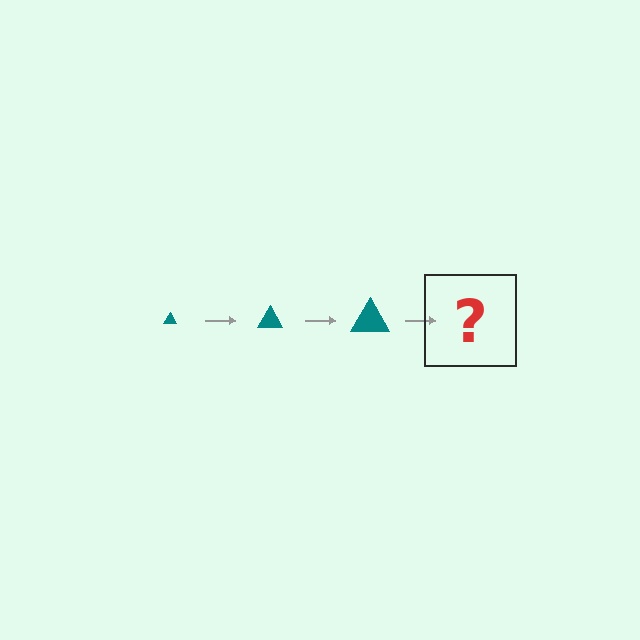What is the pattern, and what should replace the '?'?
The pattern is that the triangle gets progressively larger each step. The '?' should be a teal triangle, larger than the previous one.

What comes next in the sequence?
The next element should be a teal triangle, larger than the previous one.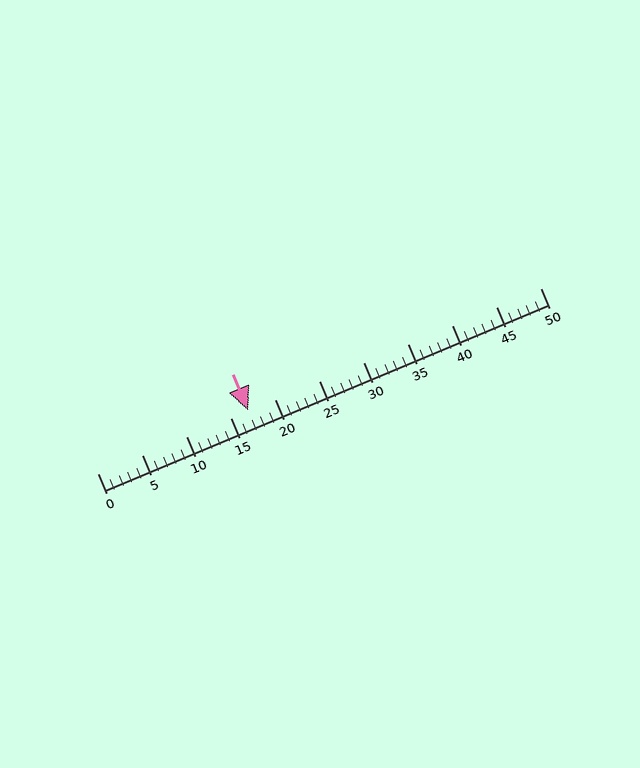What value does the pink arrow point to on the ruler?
The pink arrow points to approximately 17.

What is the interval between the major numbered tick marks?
The major tick marks are spaced 5 units apart.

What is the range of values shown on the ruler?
The ruler shows values from 0 to 50.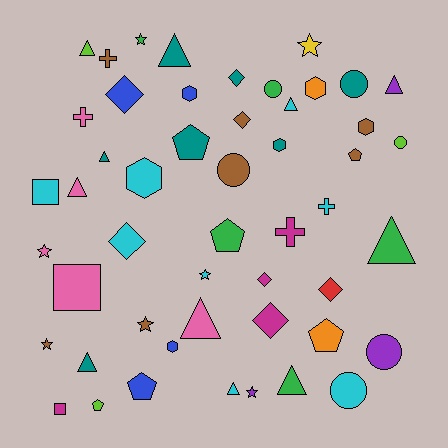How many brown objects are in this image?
There are 7 brown objects.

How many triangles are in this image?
There are 11 triangles.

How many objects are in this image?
There are 50 objects.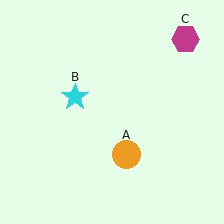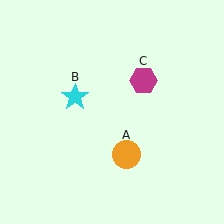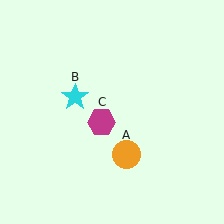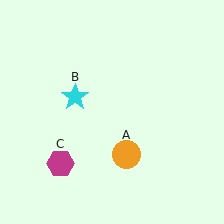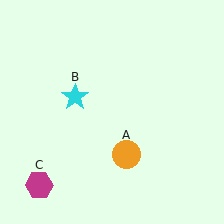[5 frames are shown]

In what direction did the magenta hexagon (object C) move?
The magenta hexagon (object C) moved down and to the left.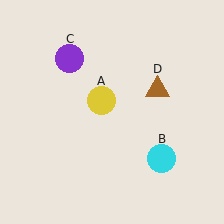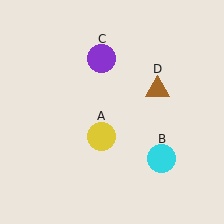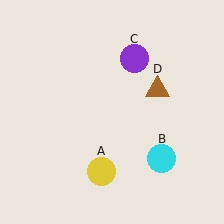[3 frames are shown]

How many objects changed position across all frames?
2 objects changed position: yellow circle (object A), purple circle (object C).